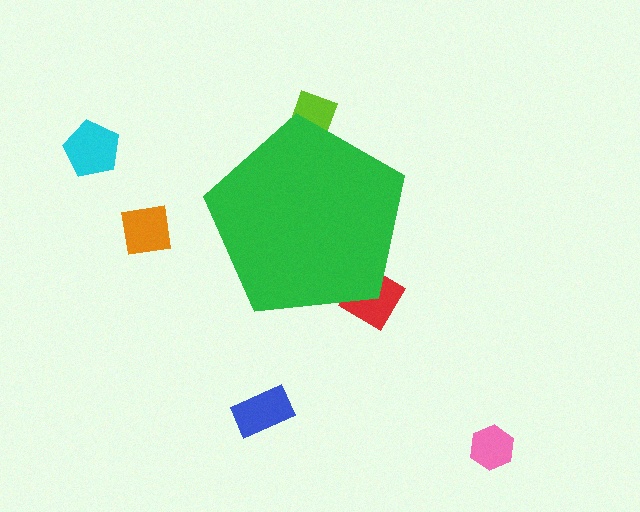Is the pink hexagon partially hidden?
No, the pink hexagon is fully visible.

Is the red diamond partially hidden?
Yes, the red diamond is partially hidden behind the green pentagon.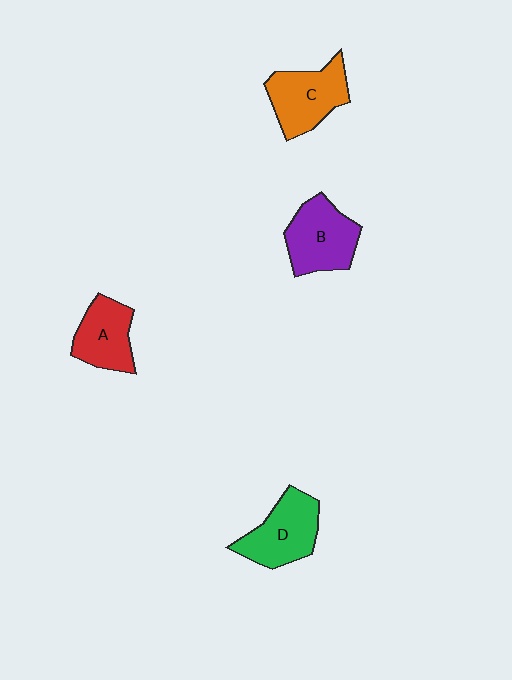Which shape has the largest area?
Shape B (purple).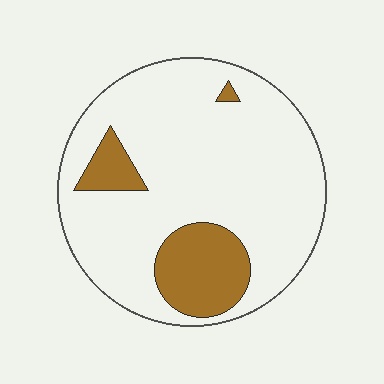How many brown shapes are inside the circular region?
3.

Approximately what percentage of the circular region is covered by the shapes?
Approximately 20%.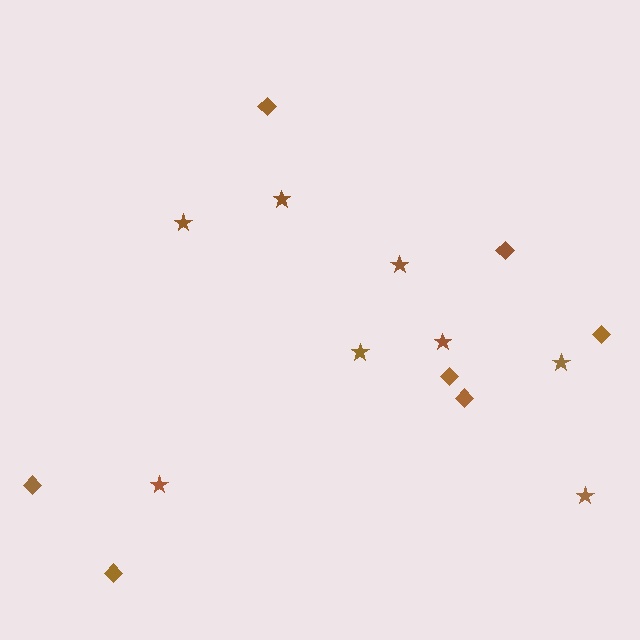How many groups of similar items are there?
There are 2 groups: one group of stars (8) and one group of diamonds (7).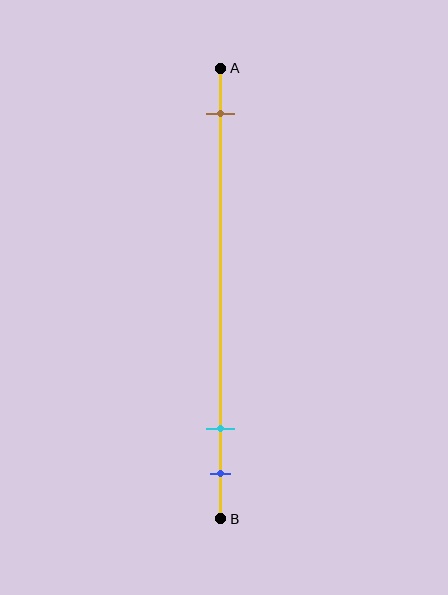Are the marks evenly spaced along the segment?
No, the marks are not evenly spaced.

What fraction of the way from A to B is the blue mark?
The blue mark is approximately 90% (0.9) of the way from A to B.